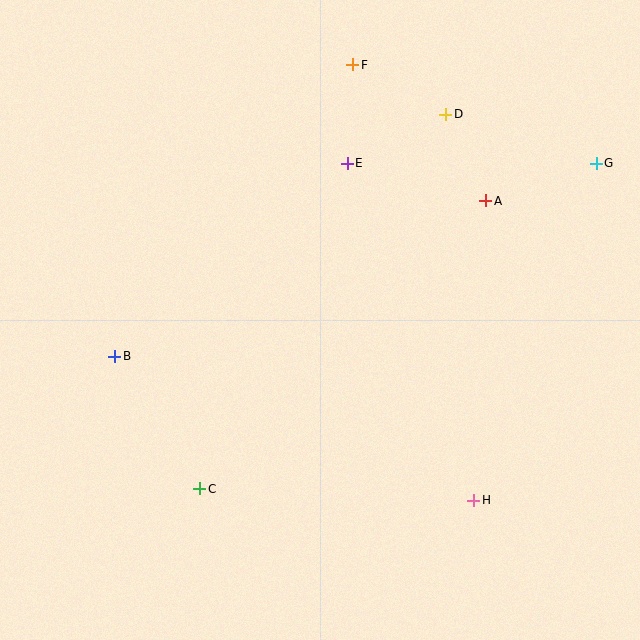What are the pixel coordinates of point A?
Point A is at (486, 201).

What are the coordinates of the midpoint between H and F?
The midpoint between H and F is at (413, 283).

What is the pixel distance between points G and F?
The distance between G and F is 262 pixels.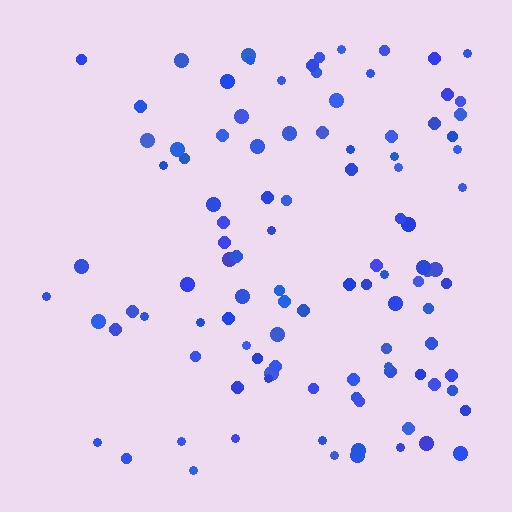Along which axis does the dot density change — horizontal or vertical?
Horizontal.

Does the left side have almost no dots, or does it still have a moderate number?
Still a moderate number, just noticeably fewer than the right.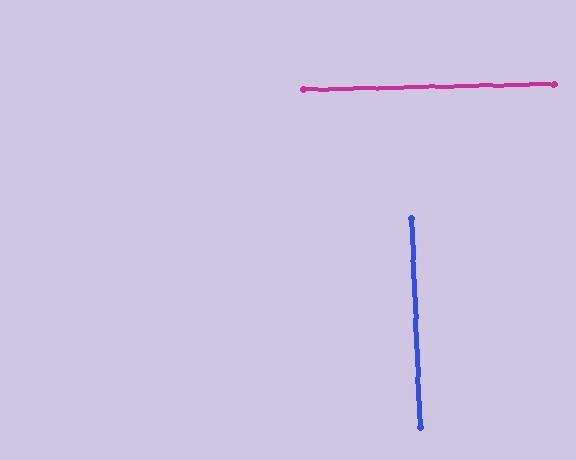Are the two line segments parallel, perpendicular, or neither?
Perpendicular — they meet at approximately 89°.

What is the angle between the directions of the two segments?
Approximately 89 degrees.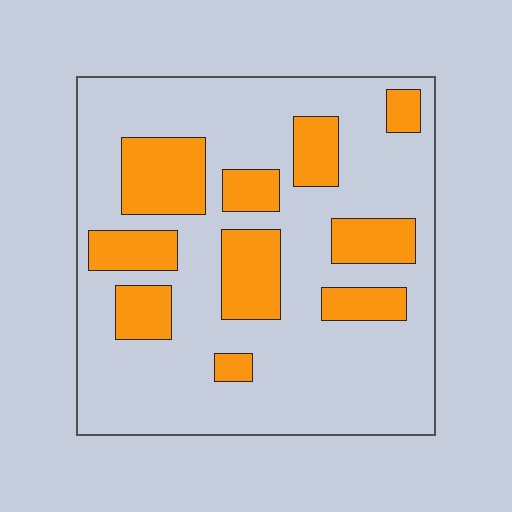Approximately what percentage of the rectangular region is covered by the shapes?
Approximately 25%.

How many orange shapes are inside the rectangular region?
10.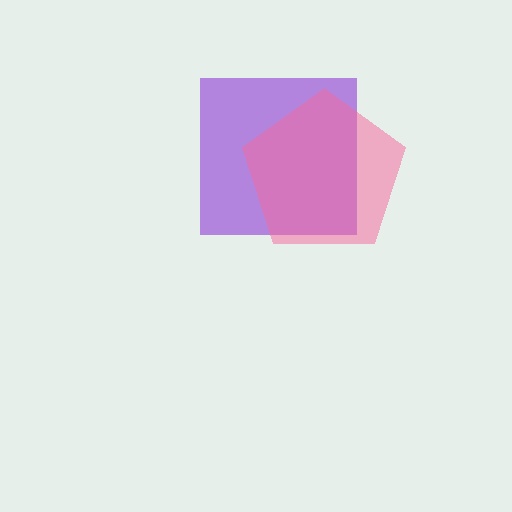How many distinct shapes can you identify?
There are 2 distinct shapes: a purple square, a pink pentagon.